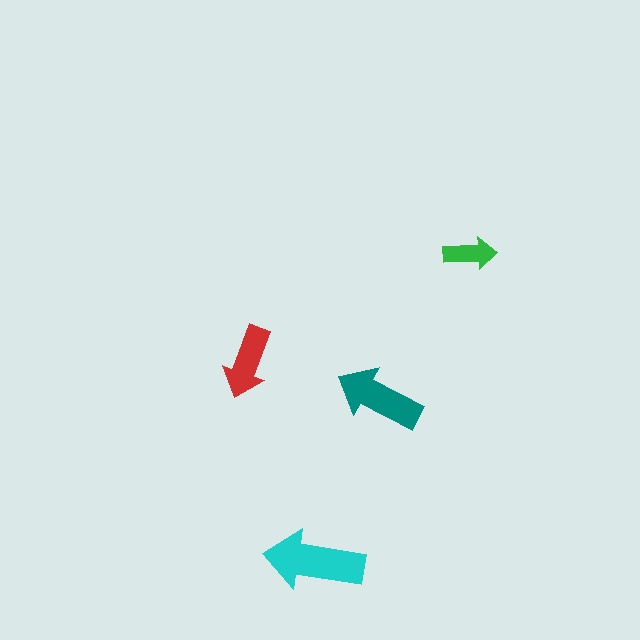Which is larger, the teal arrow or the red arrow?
The teal one.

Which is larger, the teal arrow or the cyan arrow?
The cyan one.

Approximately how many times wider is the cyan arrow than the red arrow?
About 1.5 times wider.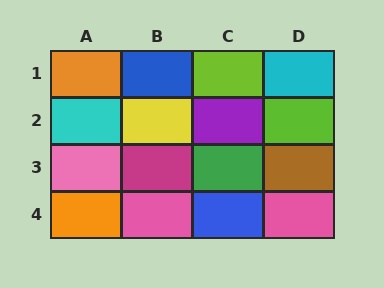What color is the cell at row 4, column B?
Pink.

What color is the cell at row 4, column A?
Orange.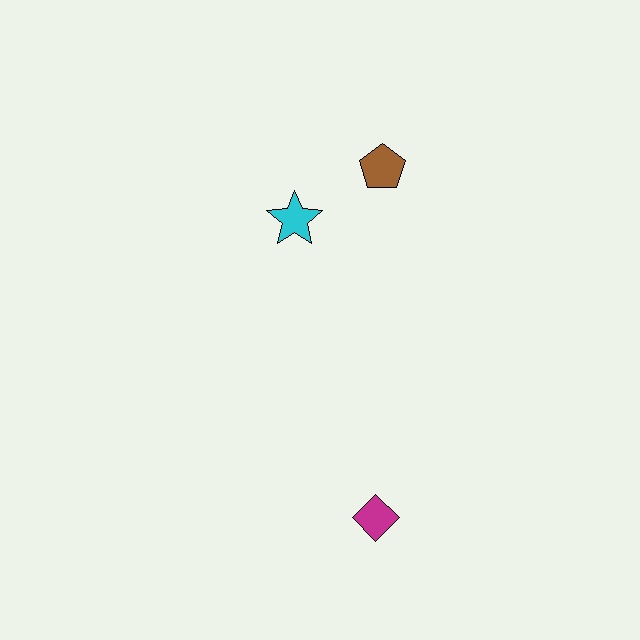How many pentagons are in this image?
There is 1 pentagon.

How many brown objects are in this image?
There is 1 brown object.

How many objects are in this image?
There are 3 objects.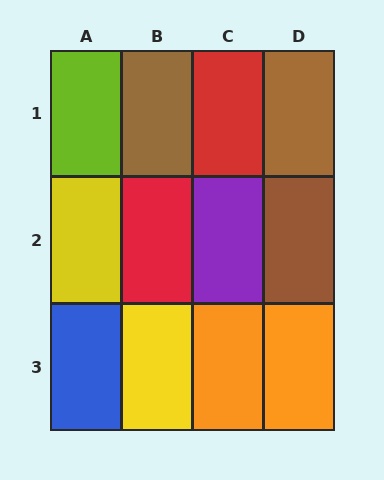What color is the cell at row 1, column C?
Red.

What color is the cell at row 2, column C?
Purple.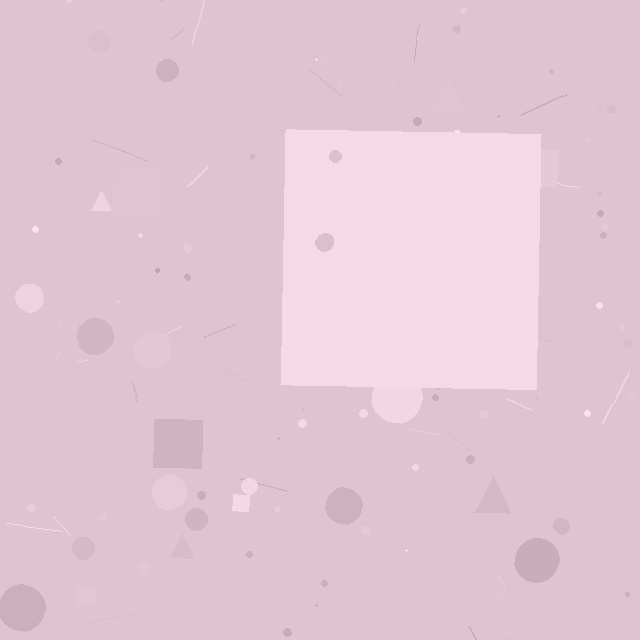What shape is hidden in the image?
A square is hidden in the image.